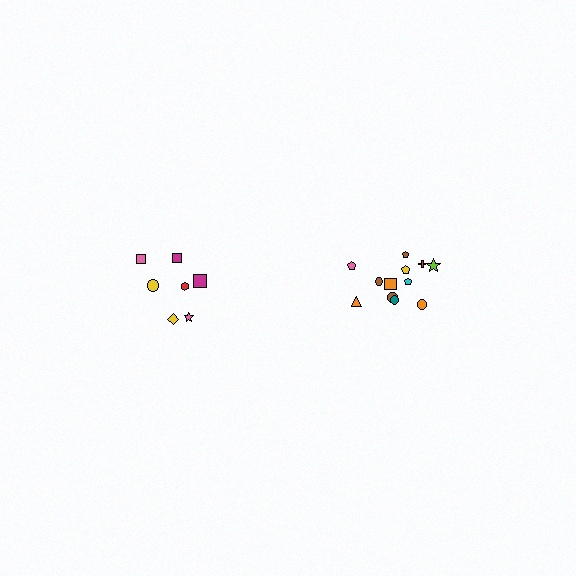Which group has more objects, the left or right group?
The right group.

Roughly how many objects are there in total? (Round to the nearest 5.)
Roughly 20 objects in total.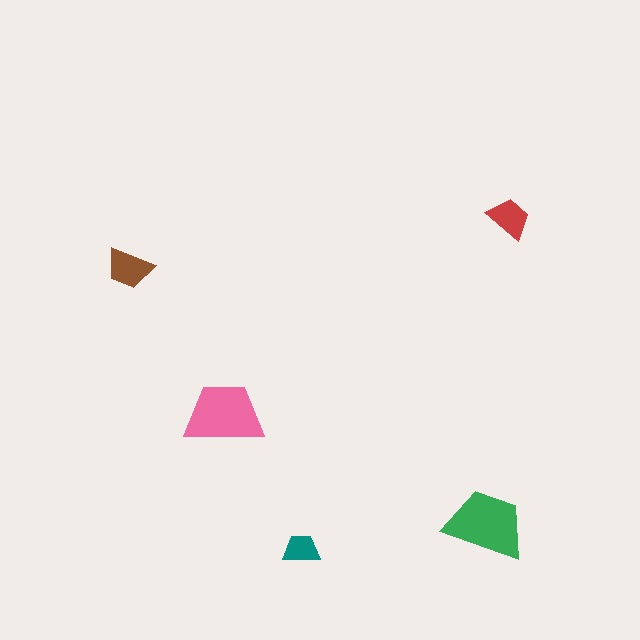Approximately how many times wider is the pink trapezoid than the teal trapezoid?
About 2 times wider.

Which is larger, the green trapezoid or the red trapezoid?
The green one.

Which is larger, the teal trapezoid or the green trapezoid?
The green one.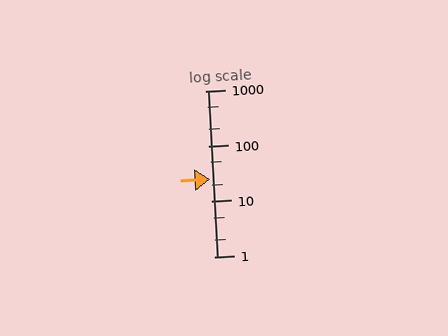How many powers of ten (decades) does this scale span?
The scale spans 3 decades, from 1 to 1000.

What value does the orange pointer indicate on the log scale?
The pointer indicates approximately 25.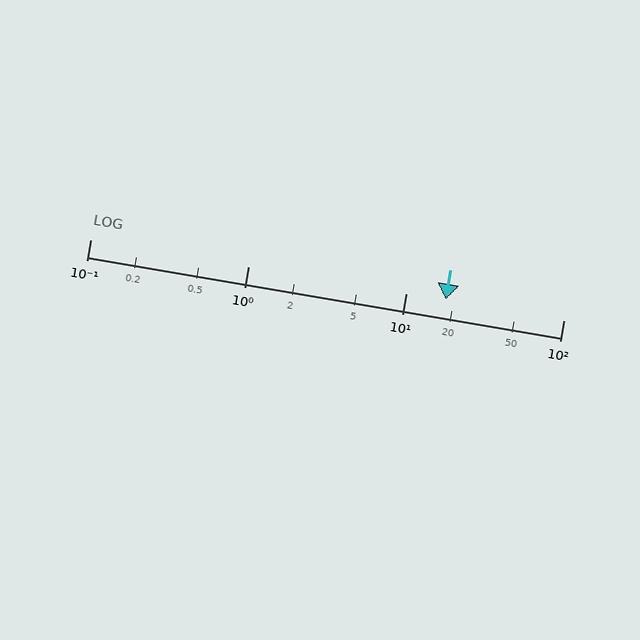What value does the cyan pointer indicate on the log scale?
The pointer indicates approximately 18.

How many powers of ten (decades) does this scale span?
The scale spans 3 decades, from 0.1 to 100.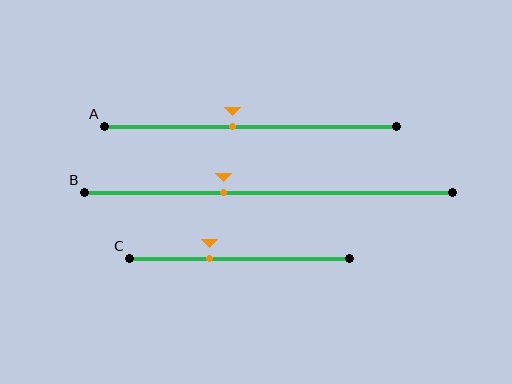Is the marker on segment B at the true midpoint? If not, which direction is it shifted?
No, the marker on segment B is shifted to the left by about 12% of the segment length.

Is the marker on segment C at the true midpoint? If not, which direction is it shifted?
No, the marker on segment C is shifted to the left by about 14% of the segment length.